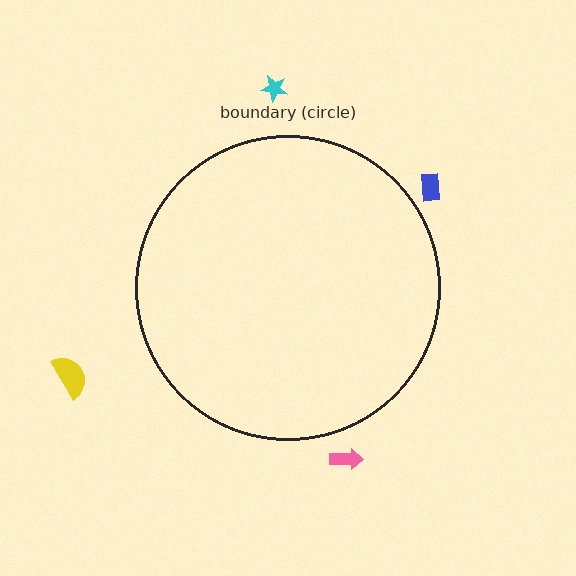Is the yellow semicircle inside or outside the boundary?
Outside.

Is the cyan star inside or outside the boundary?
Outside.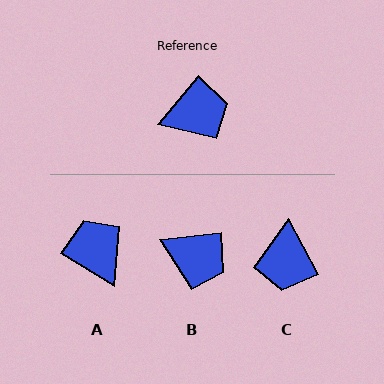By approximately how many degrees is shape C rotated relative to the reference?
Approximately 112 degrees clockwise.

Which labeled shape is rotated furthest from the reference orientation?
C, about 112 degrees away.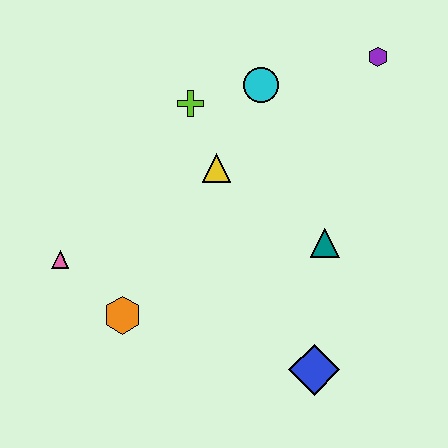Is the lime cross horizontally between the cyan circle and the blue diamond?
No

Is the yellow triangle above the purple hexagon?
No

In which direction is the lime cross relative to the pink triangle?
The lime cross is above the pink triangle.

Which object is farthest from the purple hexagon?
The pink triangle is farthest from the purple hexagon.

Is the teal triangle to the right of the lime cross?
Yes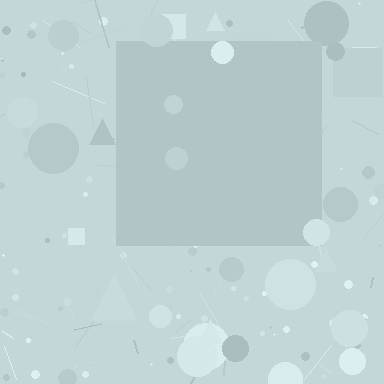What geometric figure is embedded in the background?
A square is embedded in the background.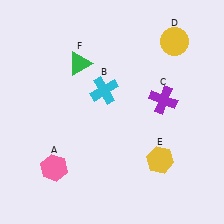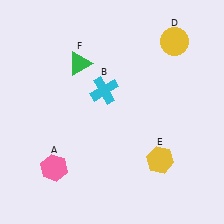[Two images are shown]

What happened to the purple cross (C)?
The purple cross (C) was removed in Image 2. It was in the top-right area of Image 1.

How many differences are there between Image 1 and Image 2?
There is 1 difference between the two images.